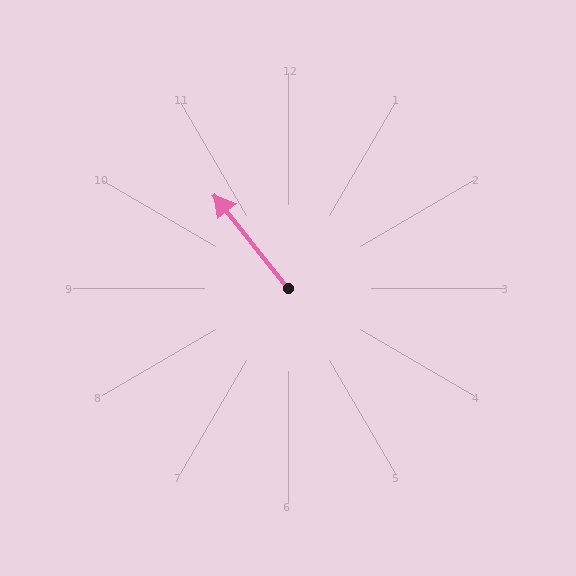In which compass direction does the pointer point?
Northwest.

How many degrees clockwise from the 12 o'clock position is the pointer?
Approximately 322 degrees.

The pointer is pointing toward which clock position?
Roughly 11 o'clock.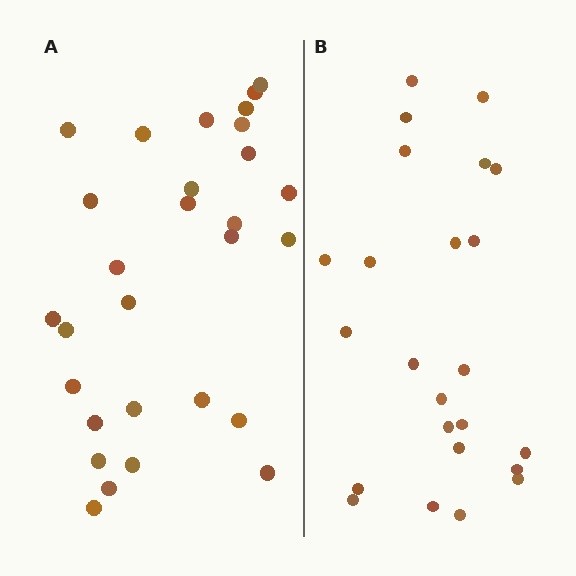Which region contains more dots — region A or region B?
Region A (the left region) has more dots.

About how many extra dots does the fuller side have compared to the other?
Region A has about 5 more dots than region B.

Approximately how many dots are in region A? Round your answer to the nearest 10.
About 30 dots. (The exact count is 29, which rounds to 30.)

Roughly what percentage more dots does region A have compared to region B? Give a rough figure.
About 20% more.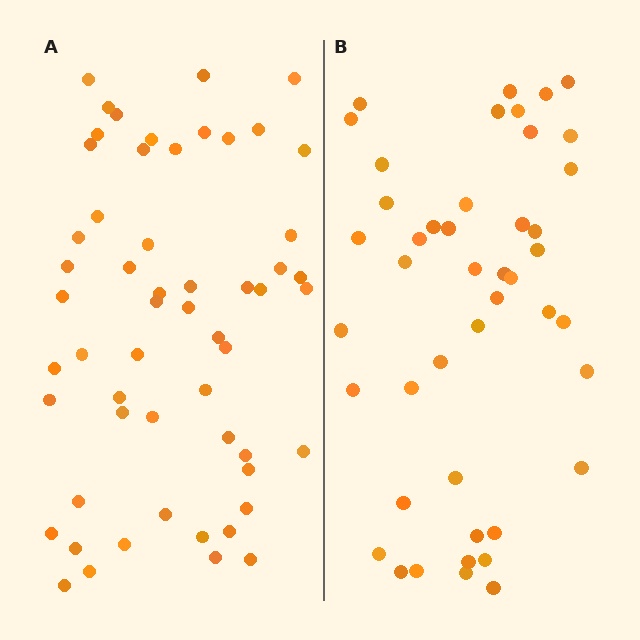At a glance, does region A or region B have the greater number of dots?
Region A (the left region) has more dots.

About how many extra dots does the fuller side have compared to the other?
Region A has roughly 12 or so more dots than region B.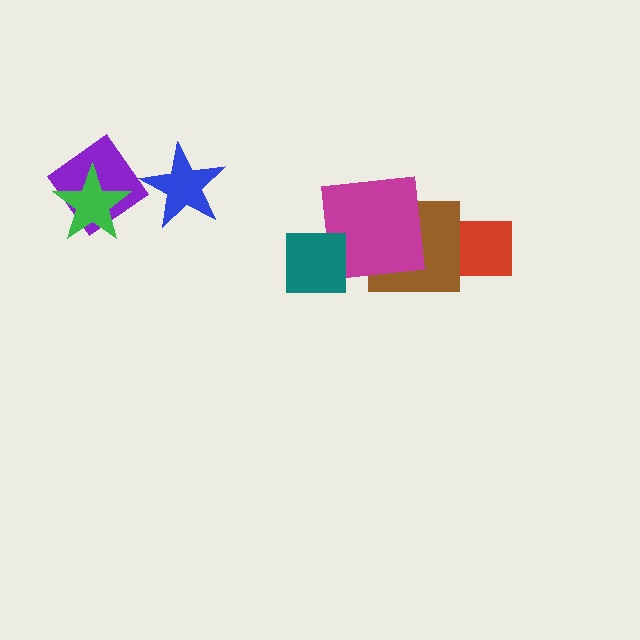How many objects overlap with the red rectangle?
1 object overlaps with the red rectangle.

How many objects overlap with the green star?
1 object overlaps with the green star.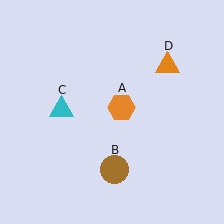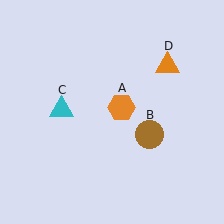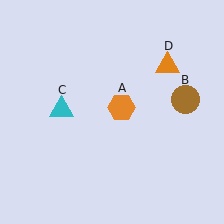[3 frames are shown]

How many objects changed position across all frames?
1 object changed position: brown circle (object B).